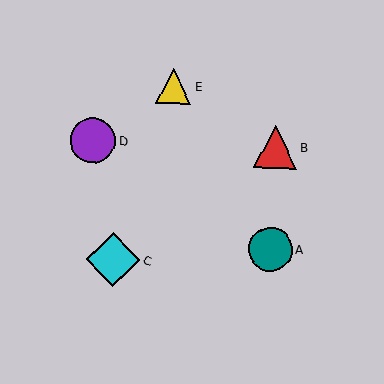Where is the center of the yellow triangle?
The center of the yellow triangle is at (174, 86).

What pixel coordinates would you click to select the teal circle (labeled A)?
Click at (270, 249) to select the teal circle A.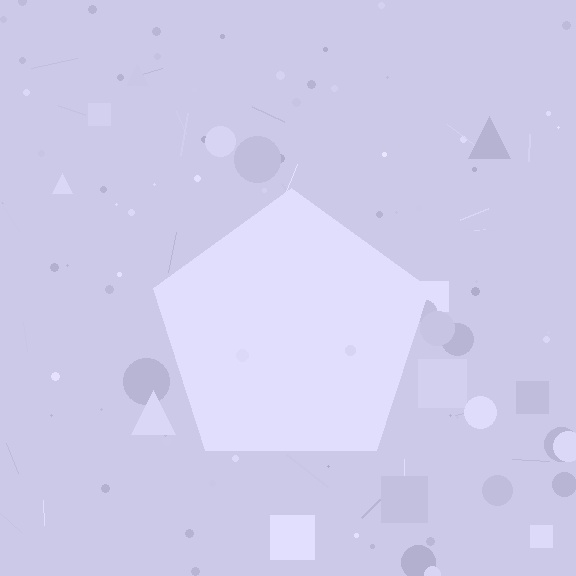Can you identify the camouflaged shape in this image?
The camouflaged shape is a pentagon.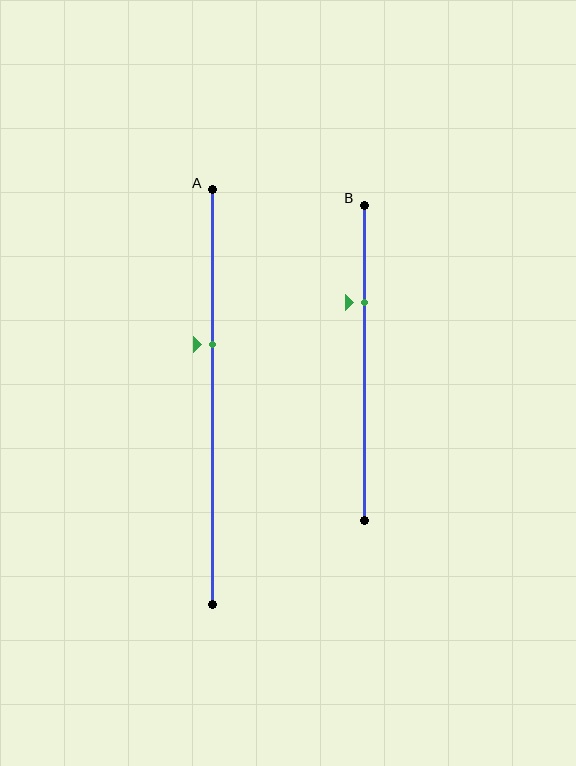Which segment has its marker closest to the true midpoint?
Segment A has its marker closest to the true midpoint.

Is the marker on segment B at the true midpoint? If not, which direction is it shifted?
No, the marker on segment B is shifted upward by about 19% of the segment length.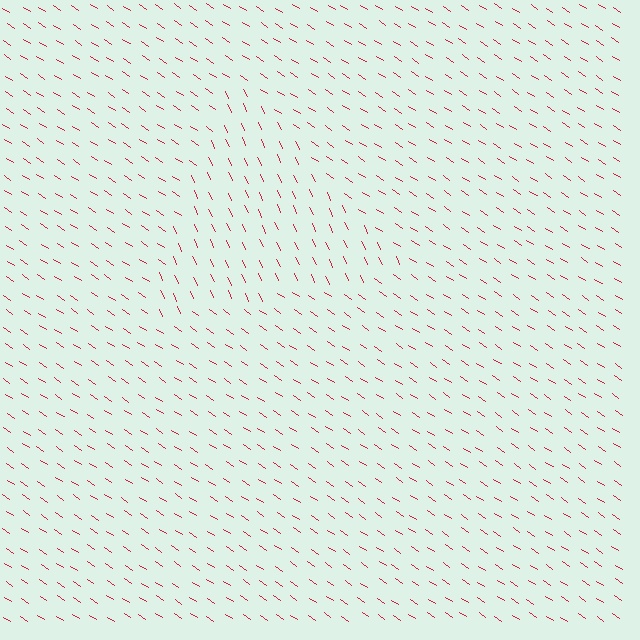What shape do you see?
I see a triangle.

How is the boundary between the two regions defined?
The boundary is defined purely by a change in line orientation (approximately 33 degrees difference). All lines are the same color and thickness.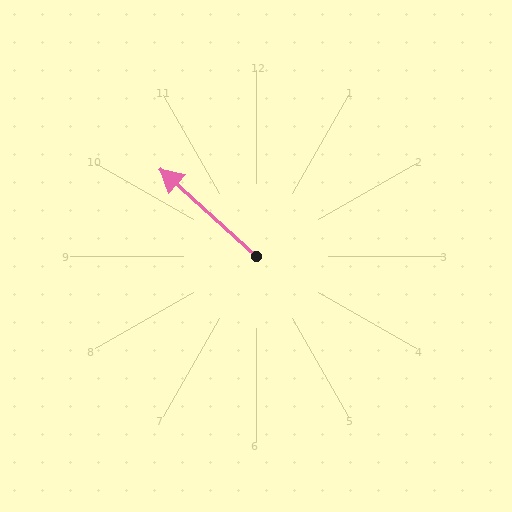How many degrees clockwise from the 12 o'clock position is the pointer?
Approximately 312 degrees.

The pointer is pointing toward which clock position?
Roughly 10 o'clock.